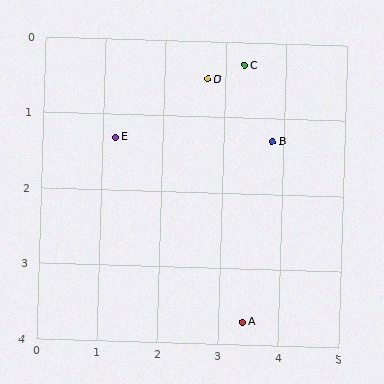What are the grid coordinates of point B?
Point B is at approximately (3.8, 1.3).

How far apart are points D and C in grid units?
Points D and C are about 0.6 grid units apart.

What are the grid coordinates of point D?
Point D is at approximately (2.7, 0.5).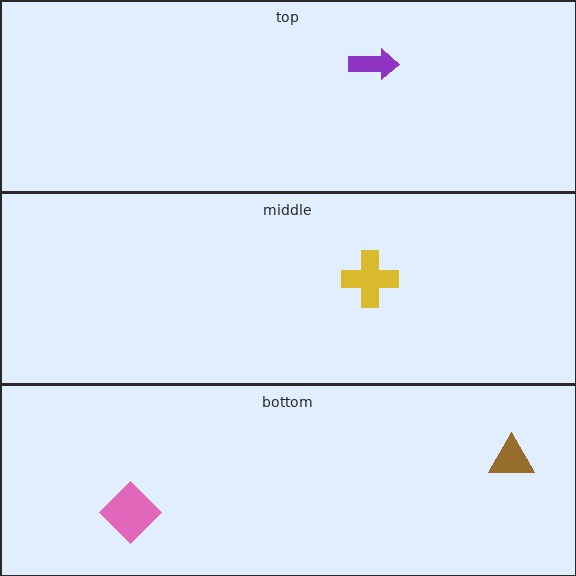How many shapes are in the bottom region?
2.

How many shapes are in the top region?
1.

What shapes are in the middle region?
The yellow cross.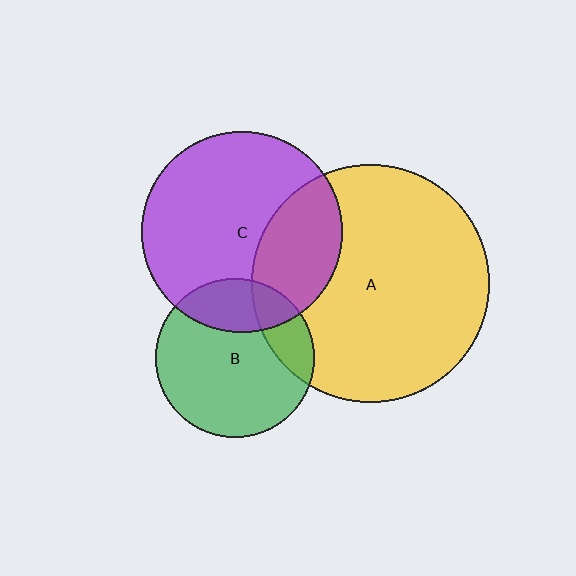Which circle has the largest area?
Circle A (yellow).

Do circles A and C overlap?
Yes.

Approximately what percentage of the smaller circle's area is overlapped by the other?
Approximately 30%.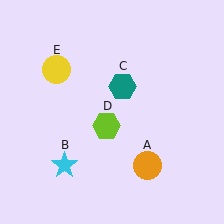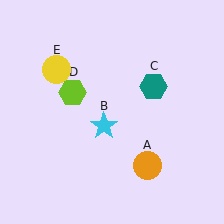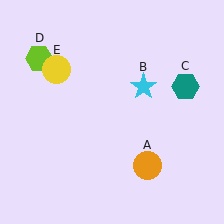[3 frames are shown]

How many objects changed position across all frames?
3 objects changed position: cyan star (object B), teal hexagon (object C), lime hexagon (object D).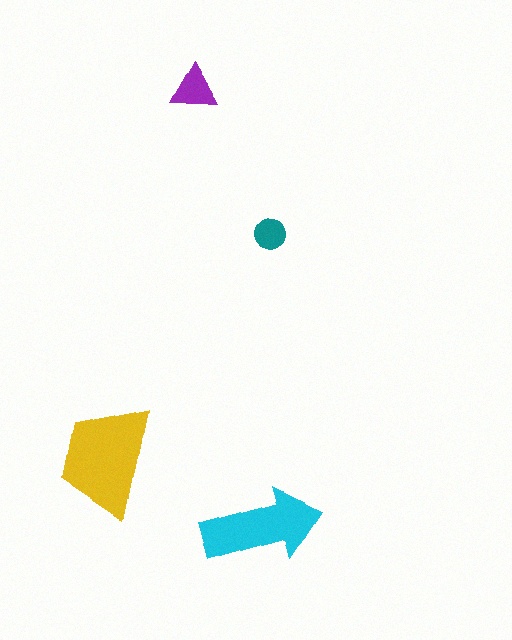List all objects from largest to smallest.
The yellow trapezoid, the cyan arrow, the purple triangle, the teal circle.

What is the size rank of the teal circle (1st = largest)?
4th.